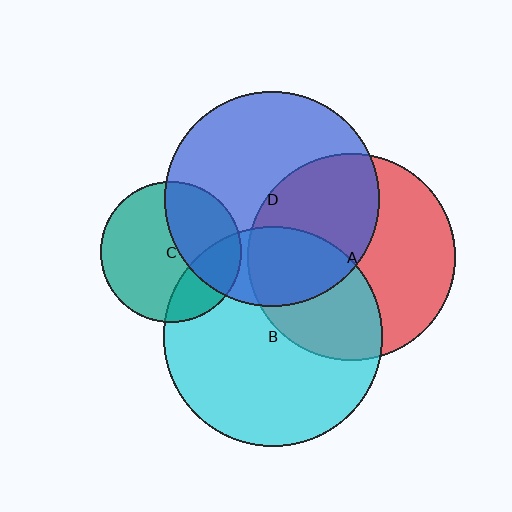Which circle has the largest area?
Circle B (cyan).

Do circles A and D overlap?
Yes.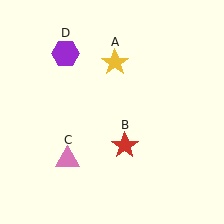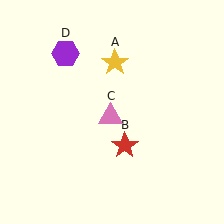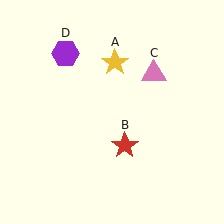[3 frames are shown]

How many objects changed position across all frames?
1 object changed position: pink triangle (object C).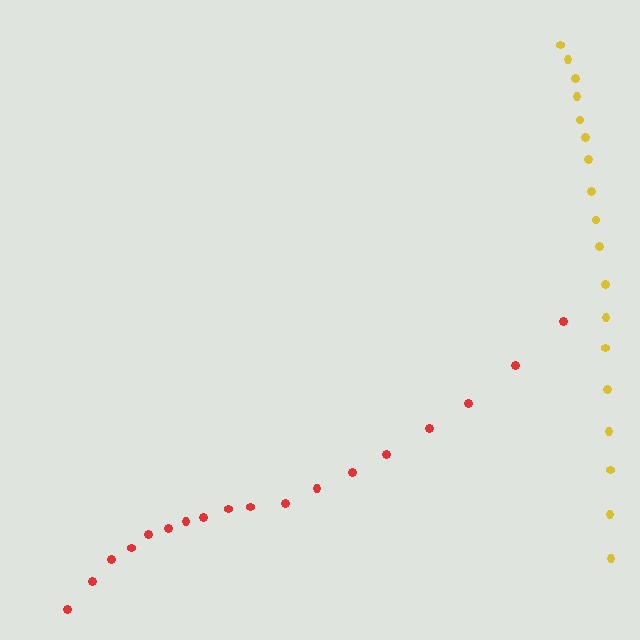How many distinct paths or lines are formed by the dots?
There are 2 distinct paths.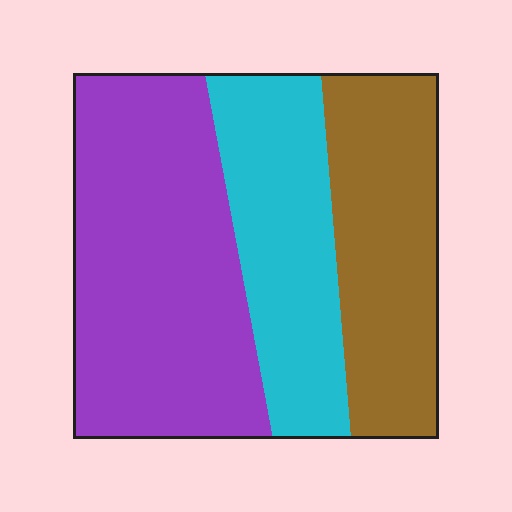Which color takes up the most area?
Purple, at roughly 45%.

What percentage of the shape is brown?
Brown takes up about one quarter (1/4) of the shape.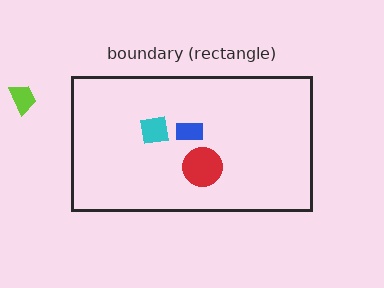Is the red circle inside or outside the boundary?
Inside.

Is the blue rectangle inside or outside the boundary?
Inside.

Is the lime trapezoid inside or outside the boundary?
Outside.